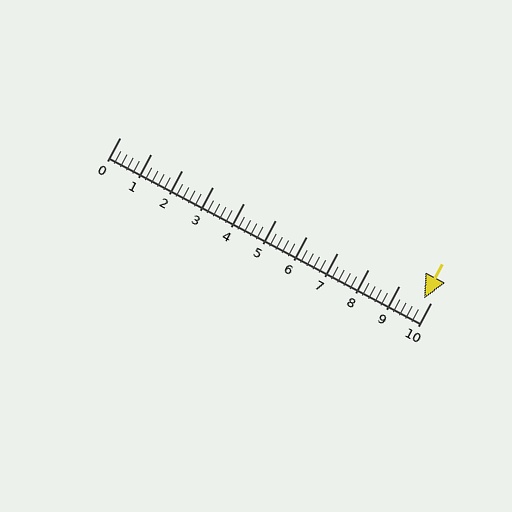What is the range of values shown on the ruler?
The ruler shows values from 0 to 10.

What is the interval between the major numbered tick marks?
The major tick marks are spaced 1 units apart.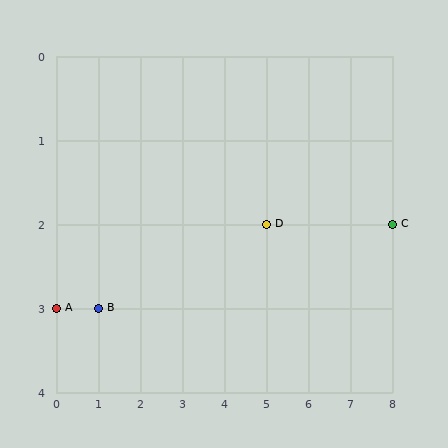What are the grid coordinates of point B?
Point B is at grid coordinates (1, 3).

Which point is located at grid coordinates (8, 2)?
Point C is at (8, 2).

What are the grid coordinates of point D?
Point D is at grid coordinates (5, 2).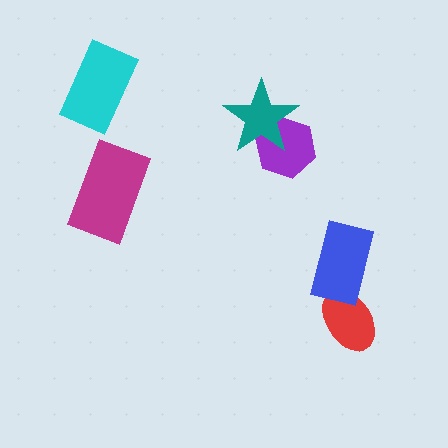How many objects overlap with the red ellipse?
1 object overlaps with the red ellipse.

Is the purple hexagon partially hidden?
Yes, it is partially covered by another shape.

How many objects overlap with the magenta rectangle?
0 objects overlap with the magenta rectangle.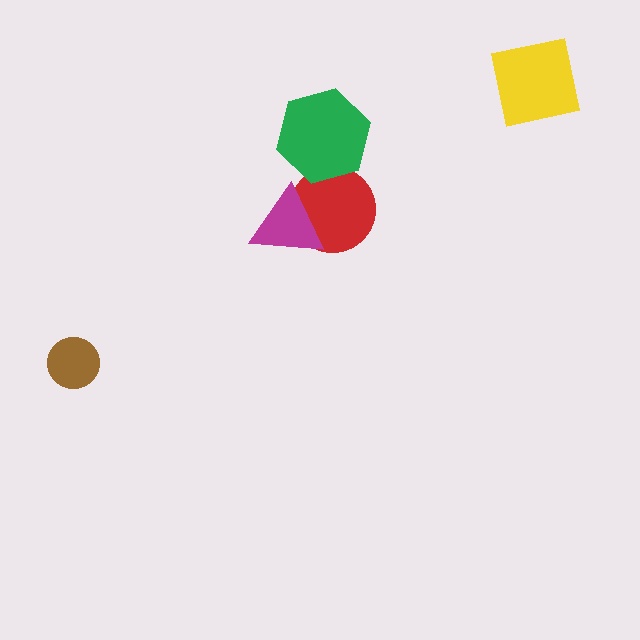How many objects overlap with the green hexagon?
1 object overlaps with the green hexagon.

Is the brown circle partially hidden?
No, no other shape covers it.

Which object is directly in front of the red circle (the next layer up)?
The magenta triangle is directly in front of the red circle.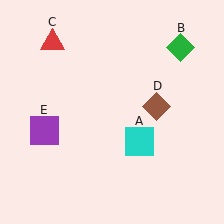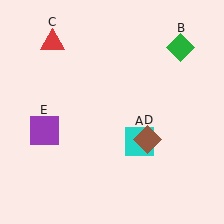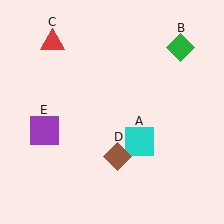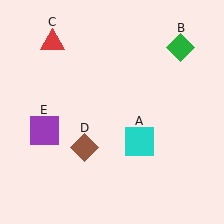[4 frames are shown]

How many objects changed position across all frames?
1 object changed position: brown diamond (object D).